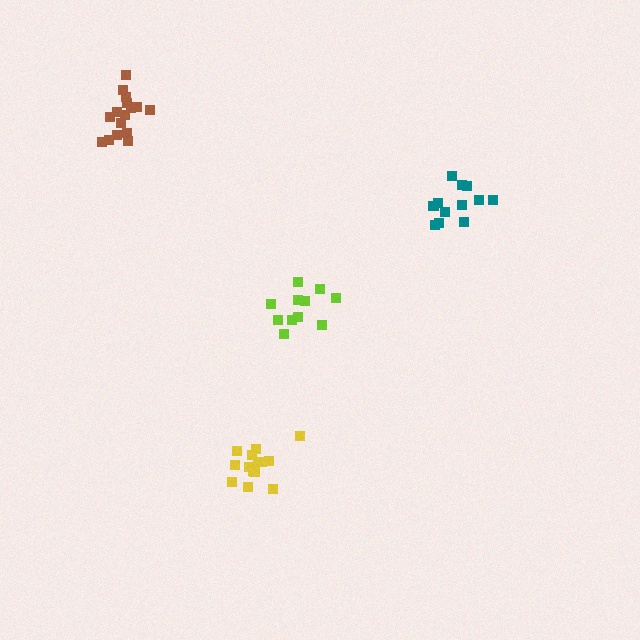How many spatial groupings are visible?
There are 4 spatial groupings.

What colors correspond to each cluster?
The clusters are colored: yellow, brown, lime, teal.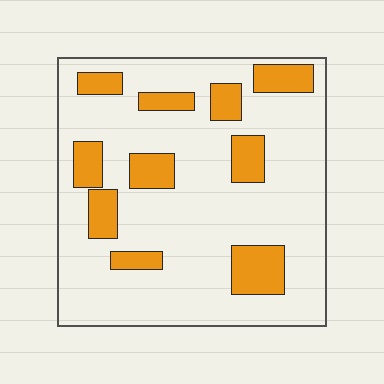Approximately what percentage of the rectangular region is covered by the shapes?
Approximately 20%.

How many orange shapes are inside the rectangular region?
10.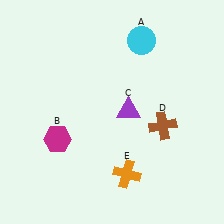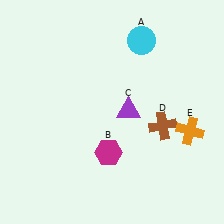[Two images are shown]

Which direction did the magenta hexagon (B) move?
The magenta hexagon (B) moved right.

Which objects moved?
The objects that moved are: the magenta hexagon (B), the orange cross (E).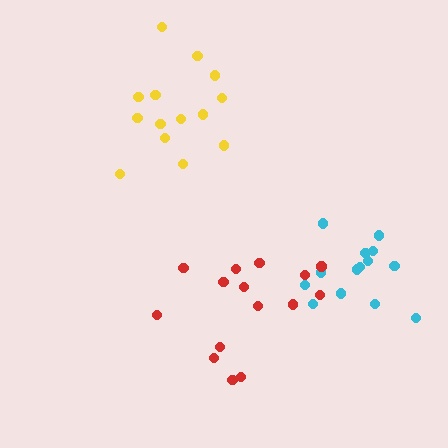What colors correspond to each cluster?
The clusters are colored: yellow, cyan, red.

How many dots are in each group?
Group 1: 14 dots, Group 2: 14 dots, Group 3: 15 dots (43 total).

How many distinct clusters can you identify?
There are 3 distinct clusters.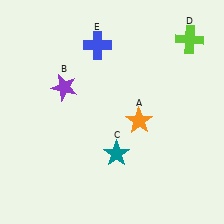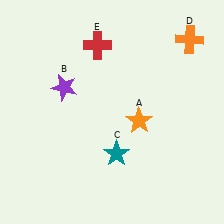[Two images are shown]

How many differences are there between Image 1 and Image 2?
There are 2 differences between the two images.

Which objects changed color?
D changed from lime to orange. E changed from blue to red.